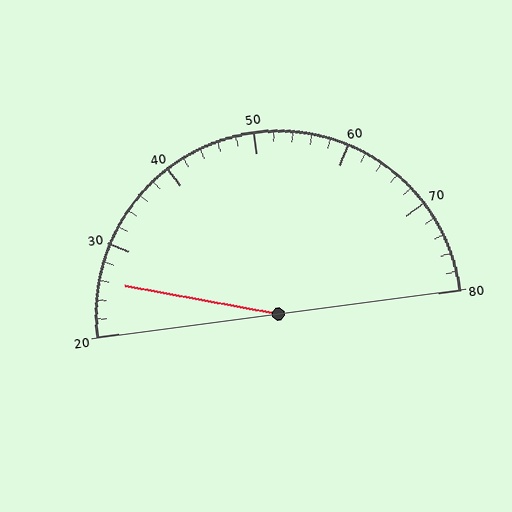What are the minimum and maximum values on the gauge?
The gauge ranges from 20 to 80.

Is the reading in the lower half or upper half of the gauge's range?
The reading is in the lower half of the range (20 to 80).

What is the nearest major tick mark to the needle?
The nearest major tick mark is 30.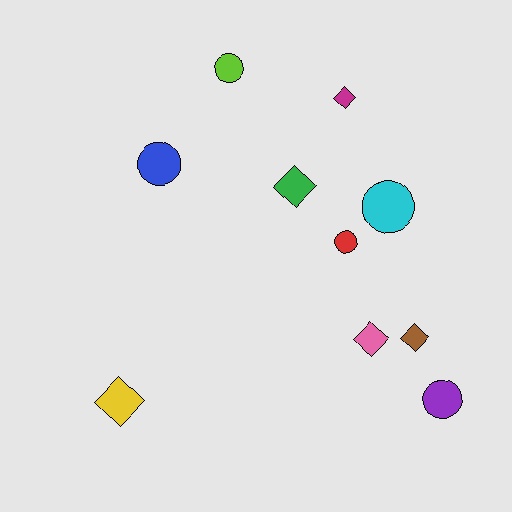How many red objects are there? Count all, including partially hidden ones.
There is 1 red object.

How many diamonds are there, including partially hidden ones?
There are 5 diamonds.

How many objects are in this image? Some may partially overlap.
There are 10 objects.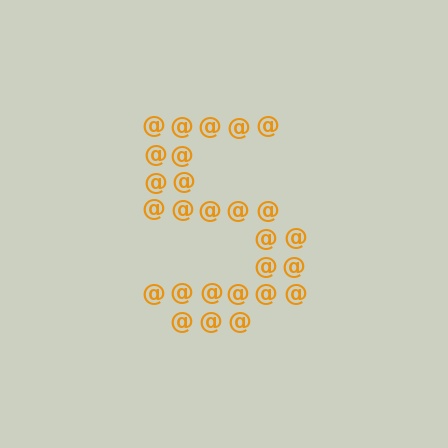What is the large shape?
The large shape is the digit 5.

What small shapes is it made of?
It is made of small at signs.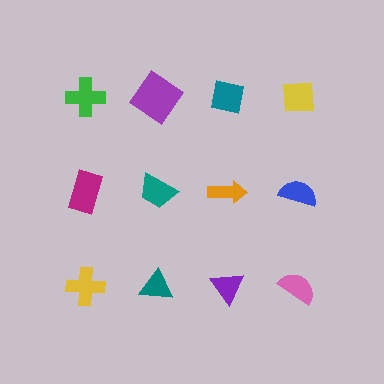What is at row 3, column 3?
A purple triangle.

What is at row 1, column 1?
A green cross.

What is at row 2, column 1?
A magenta rectangle.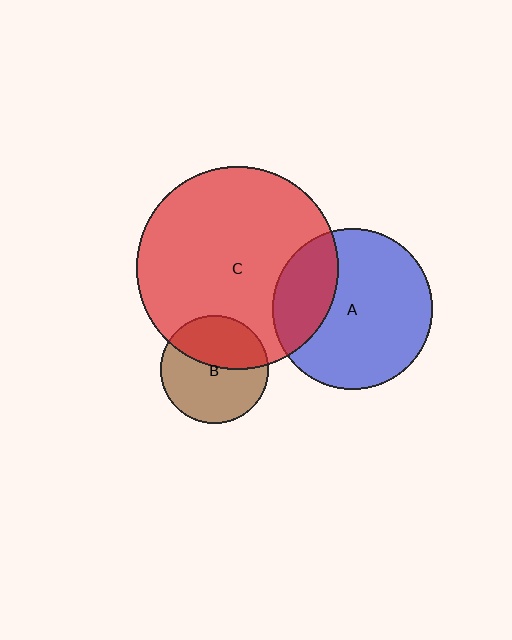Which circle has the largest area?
Circle C (red).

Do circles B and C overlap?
Yes.